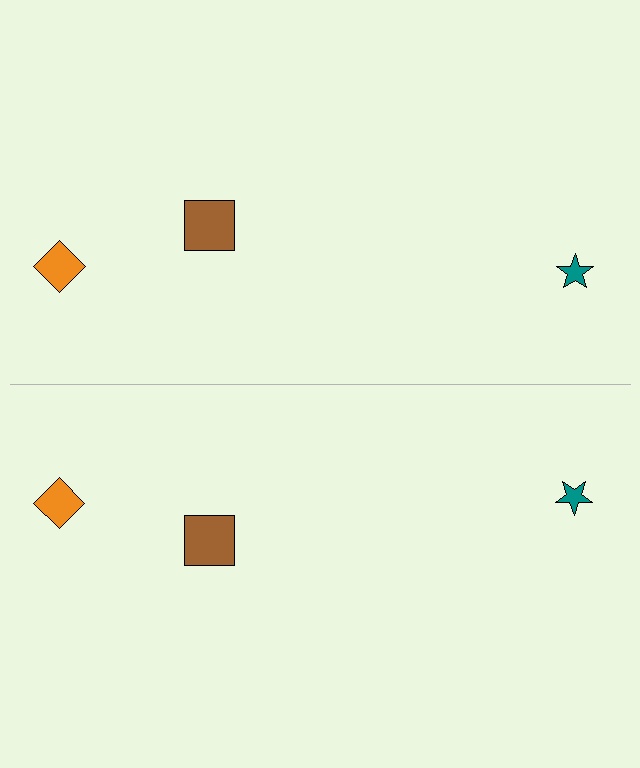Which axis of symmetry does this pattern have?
The pattern has a horizontal axis of symmetry running through the center of the image.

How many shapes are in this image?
There are 6 shapes in this image.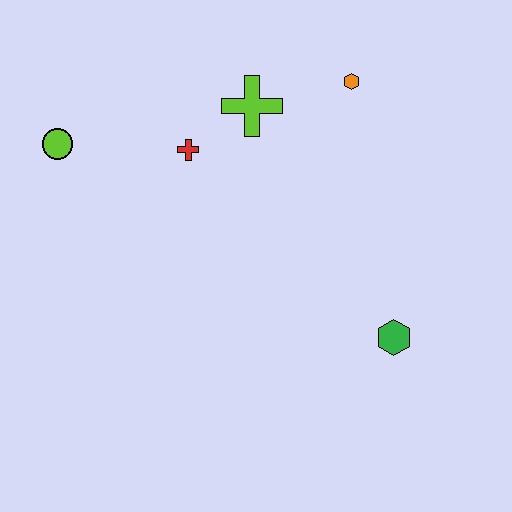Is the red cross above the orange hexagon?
No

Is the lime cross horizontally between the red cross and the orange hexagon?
Yes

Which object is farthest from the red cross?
The green hexagon is farthest from the red cross.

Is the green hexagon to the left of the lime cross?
No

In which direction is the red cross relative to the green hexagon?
The red cross is to the left of the green hexagon.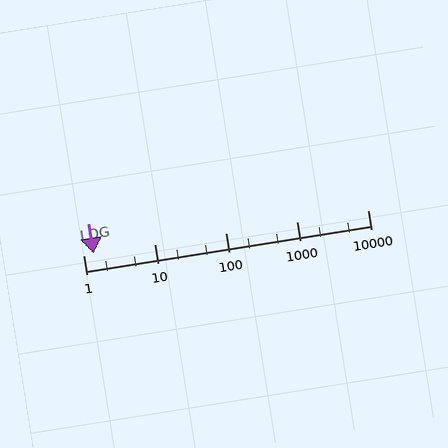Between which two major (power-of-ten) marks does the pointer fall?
The pointer is between 1 and 10.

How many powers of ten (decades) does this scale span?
The scale spans 4 decades, from 1 to 10000.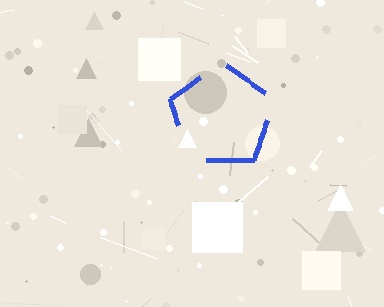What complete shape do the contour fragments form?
The contour fragments form a pentagon.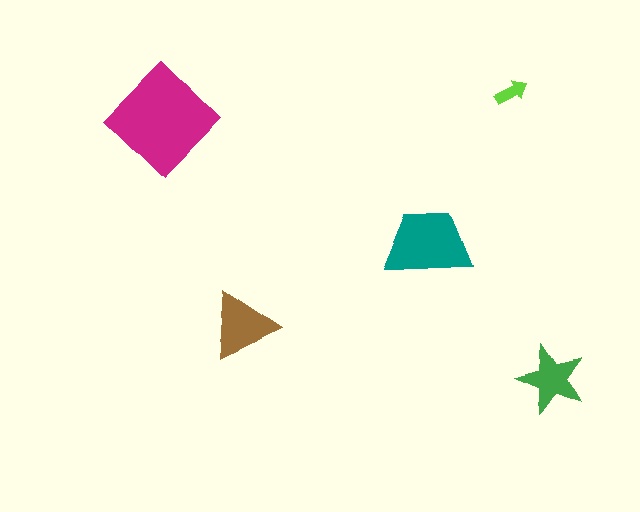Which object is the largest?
The magenta diamond.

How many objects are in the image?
There are 5 objects in the image.